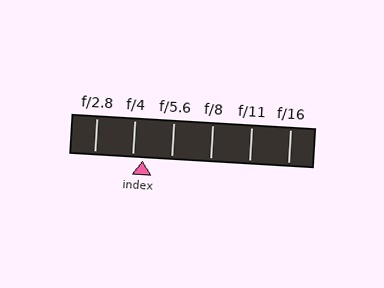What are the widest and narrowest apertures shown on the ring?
The widest aperture shown is f/2.8 and the narrowest is f/16.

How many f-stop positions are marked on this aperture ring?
There are 6 f-stop positions marked.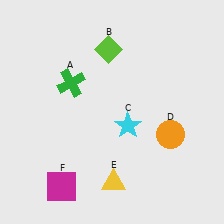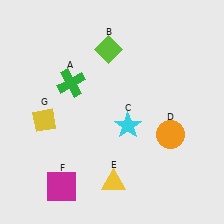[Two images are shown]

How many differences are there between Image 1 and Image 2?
There is 1 difference between the two images.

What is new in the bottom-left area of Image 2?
A yellow diamond (G) was added in the bottom-left area of Image 2.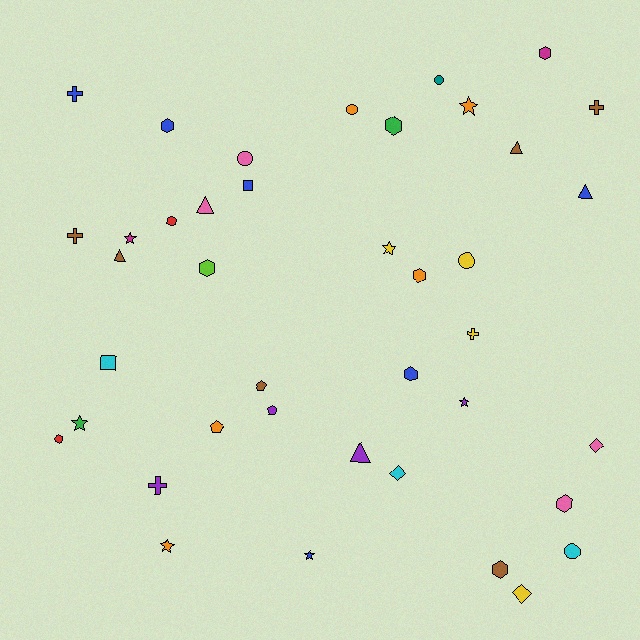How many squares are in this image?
There are 2 squares.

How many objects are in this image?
There are 40 objects.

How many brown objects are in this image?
There are 6 brown objects.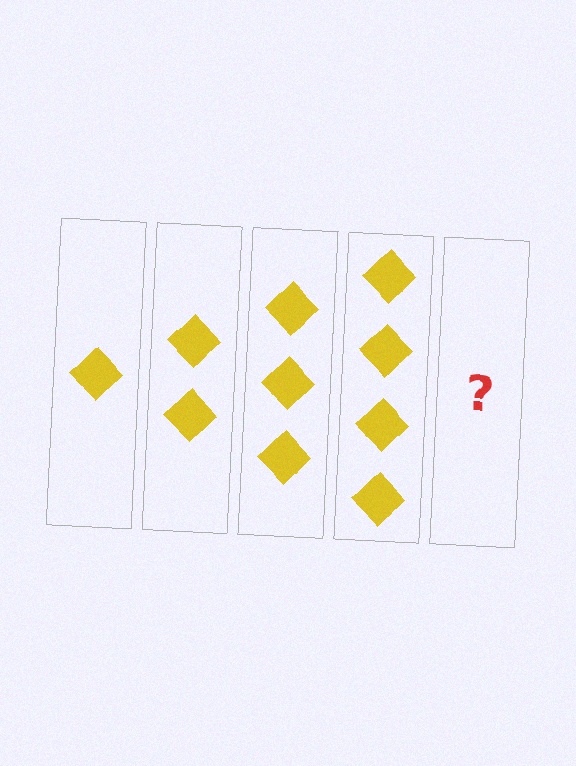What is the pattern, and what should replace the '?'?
The pattern is that each step adds one more diamond. The '?' should be 5 diamonds.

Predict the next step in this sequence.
The next step is 5 diamonds.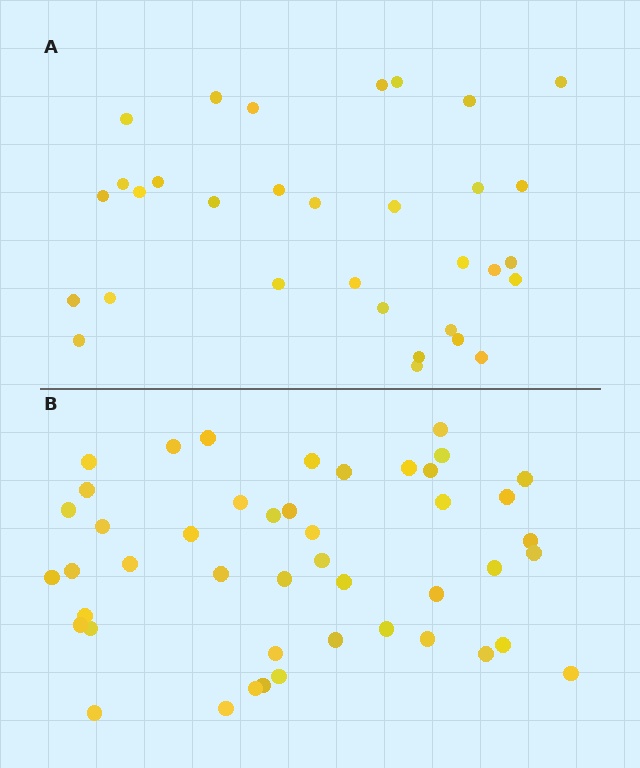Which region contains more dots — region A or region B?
Region B (the bottom region) has more dots.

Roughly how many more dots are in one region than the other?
Region B has approximately 15 more dots than region A.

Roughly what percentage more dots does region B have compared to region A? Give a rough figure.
About 45% more.